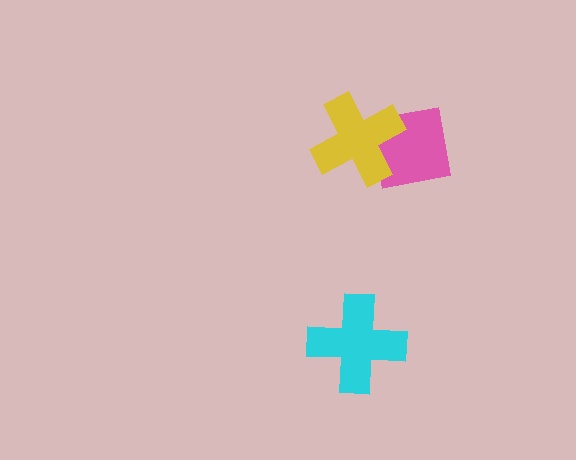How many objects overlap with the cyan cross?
0 objects overlap with the cyan cross.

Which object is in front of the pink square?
The yellow cross is in front of the pink square.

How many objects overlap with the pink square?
1 object overlaps with the pink square.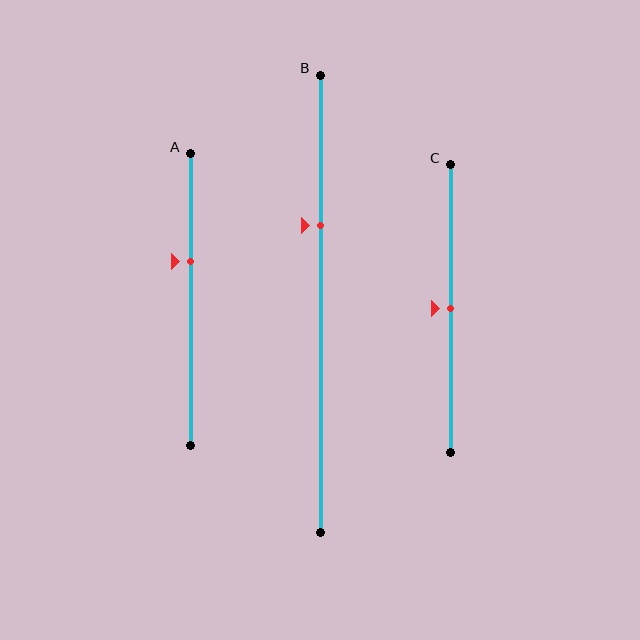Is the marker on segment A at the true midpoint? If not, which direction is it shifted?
No, the marker on segment A is shifted upward by about 13% of the segment length.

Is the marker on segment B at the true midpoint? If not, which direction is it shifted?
No, the marker on segment B is shifted upward by about 17% of the segment length.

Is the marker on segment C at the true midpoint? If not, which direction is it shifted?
Yes, the marker on segment C is at the true midpoint.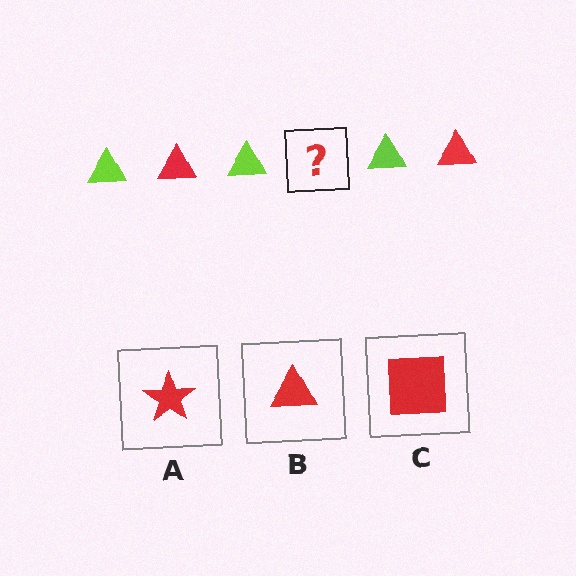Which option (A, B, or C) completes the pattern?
B.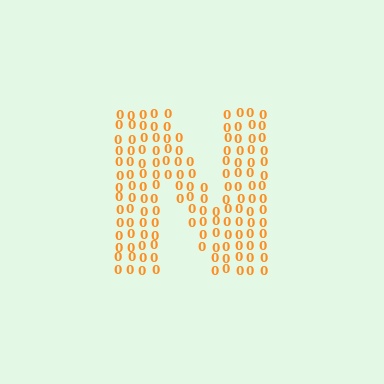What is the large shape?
The large shape is the letter N.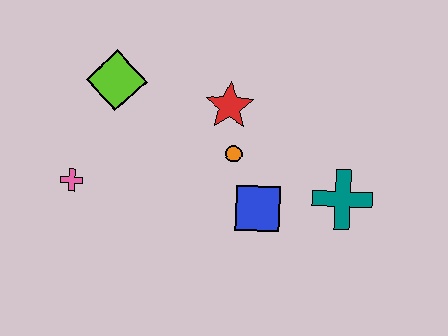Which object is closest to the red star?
The orange circle is closest to the red star.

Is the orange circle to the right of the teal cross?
No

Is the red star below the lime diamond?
Yes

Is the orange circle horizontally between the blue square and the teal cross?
No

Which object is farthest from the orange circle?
The pink cross is farthest from the orange circle.